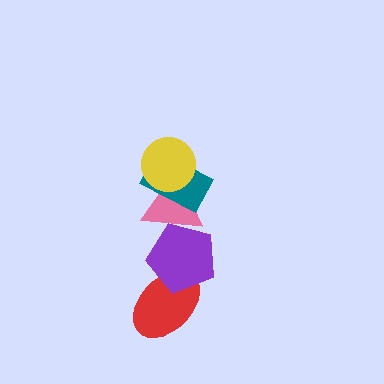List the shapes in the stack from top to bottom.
From top to bottom: the yellow circle, the teal rectangle, the pink triangle, the purple pentagon, the red ellipse.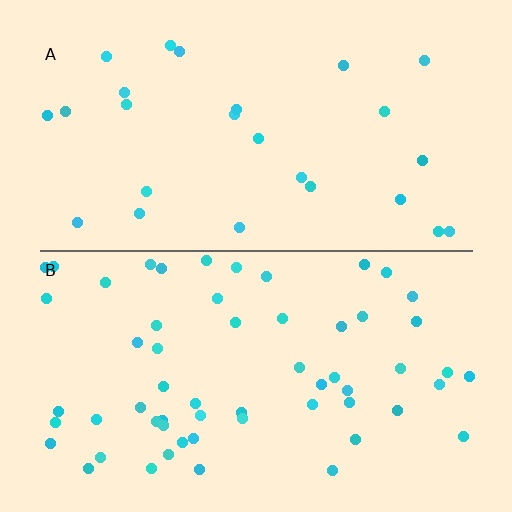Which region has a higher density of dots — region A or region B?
B (the bottom).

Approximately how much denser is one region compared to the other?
Approximately 2.3× — region B over region A.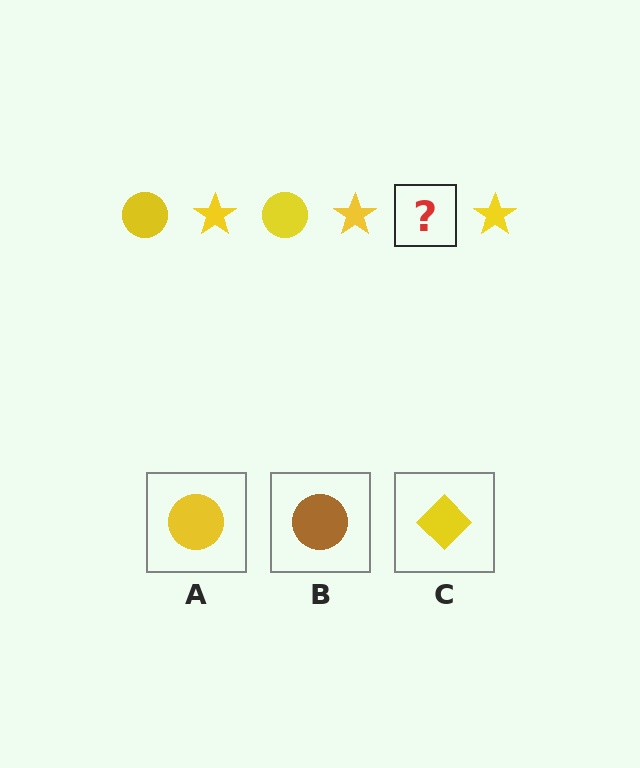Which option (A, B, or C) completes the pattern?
A.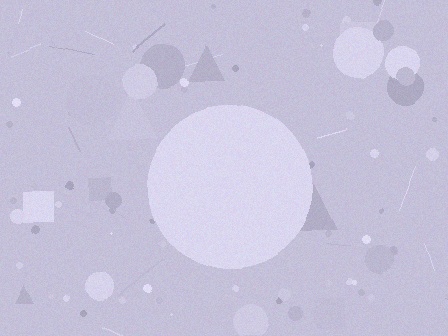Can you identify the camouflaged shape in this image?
The camouflaged shape is a circle.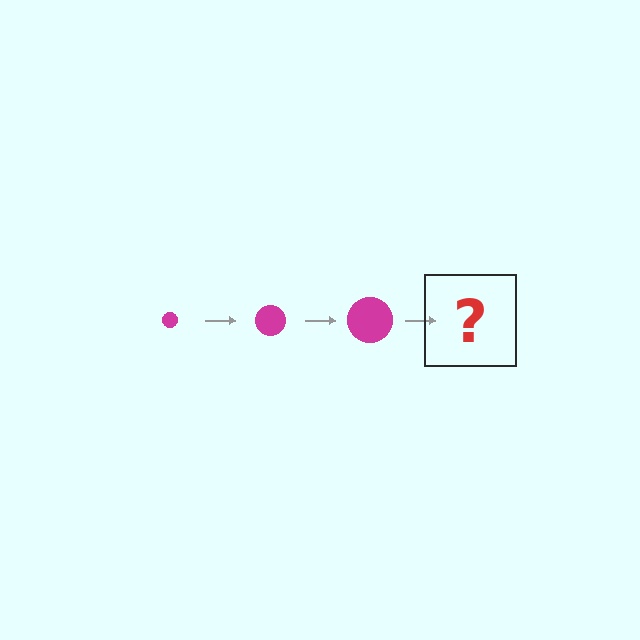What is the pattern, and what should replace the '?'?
The pattern is that the circle gets progressively larger each step. The '?' should be a magenta circle, larger than the previous one.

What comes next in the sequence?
The next element should be a magenta circle, larger than the previous one.